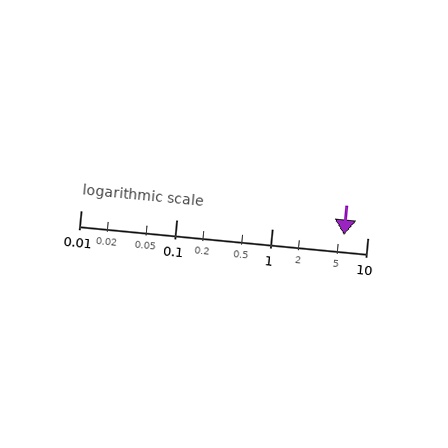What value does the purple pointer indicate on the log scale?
The pointer indicates approximately 5.7.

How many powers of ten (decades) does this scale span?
The scale spans 3 decades, from 0.01 to 10.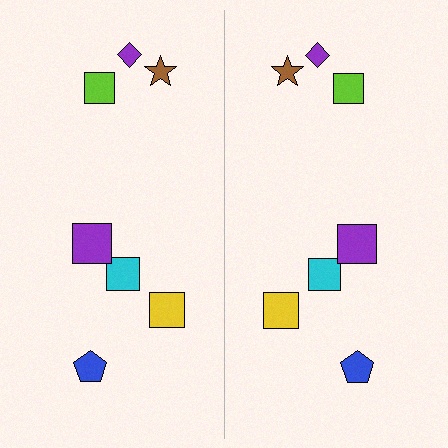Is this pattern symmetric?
Yes, this pattern has bilateral (reflection) symmetry.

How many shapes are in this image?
There are 14 shapes in this image.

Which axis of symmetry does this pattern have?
The pattern has a vertical axis of symmetry running through the center of the image.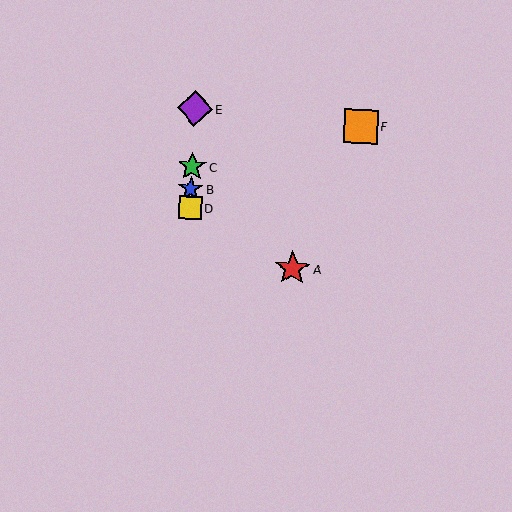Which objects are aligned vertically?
Objects B, C, D, E are aligned vertically.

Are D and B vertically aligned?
Yes, both are at x≈190.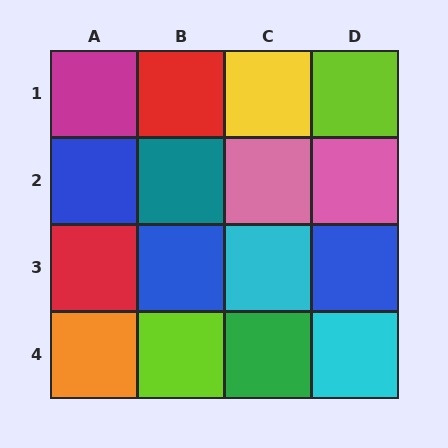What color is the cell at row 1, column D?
Lime.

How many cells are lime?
2 cells are lime.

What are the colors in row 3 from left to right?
Red, blue, cyan, blue.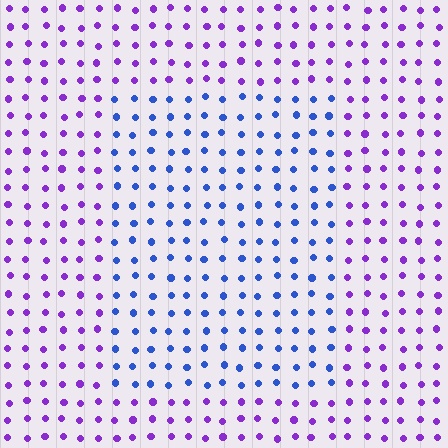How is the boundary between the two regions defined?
The boundary is defined purely by a slight shift in hue (about 50 degrees). Spacing, size, and orientation are identical on both sides.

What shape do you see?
I see a rectangle.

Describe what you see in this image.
The image is filled with small purple elements in a uniform arrangement. A rectangle-shaped region is visible where the elements are tinted to a slightly different hue, forming a subtle color boundary.